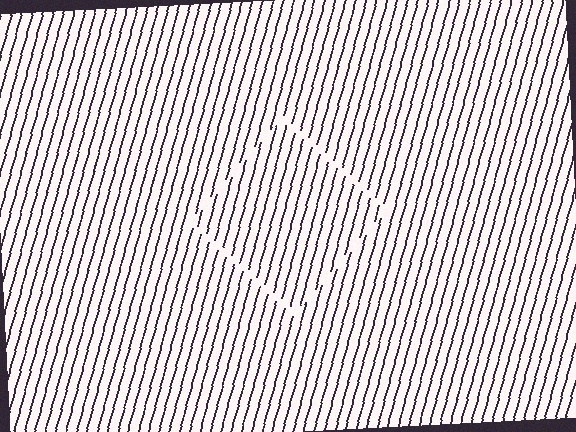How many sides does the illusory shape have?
4 sides — the line-ends trace a square.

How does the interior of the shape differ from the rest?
The interior of the shape contains the same grating, shifted by half a period — the contour is defined by the phase discontinuity where line-ends from the inner and outer gratings abut.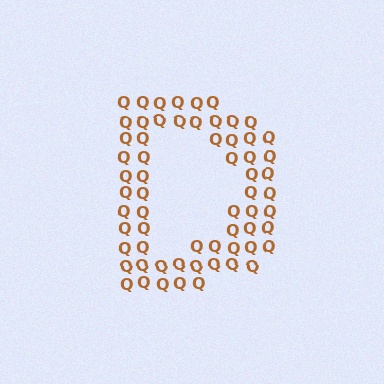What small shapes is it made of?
It is made of small letter Q's.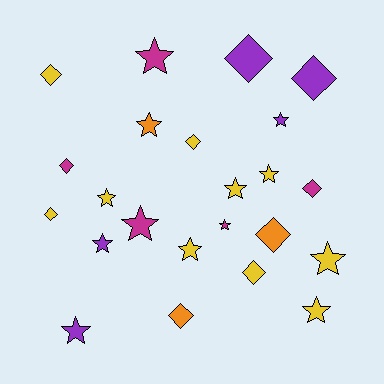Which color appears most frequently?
Yellow, with 10 objects.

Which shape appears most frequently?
Star, with 13 objects.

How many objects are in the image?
There are 23 objects.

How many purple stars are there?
There are 3 purple stars.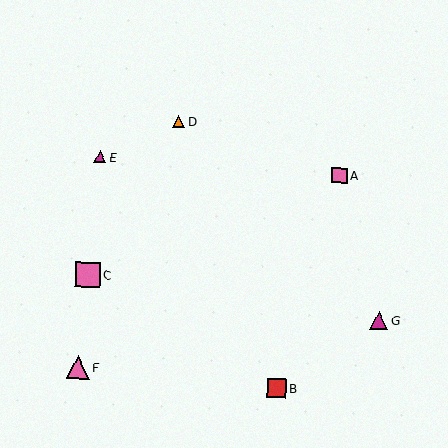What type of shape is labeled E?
Shape E is a magenta triangle.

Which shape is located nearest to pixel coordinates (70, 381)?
The pink triangle (labeled F) at (78, 367) is nearest to that location.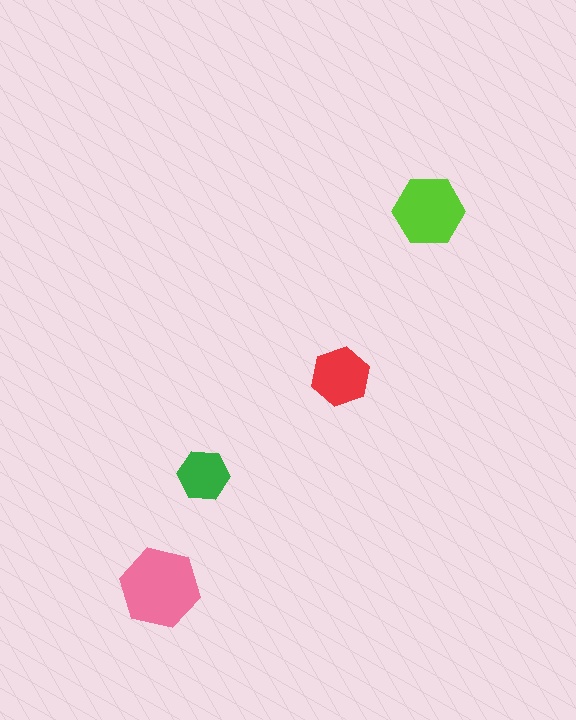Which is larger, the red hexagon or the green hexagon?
The red one.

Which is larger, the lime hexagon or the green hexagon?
The lime one.